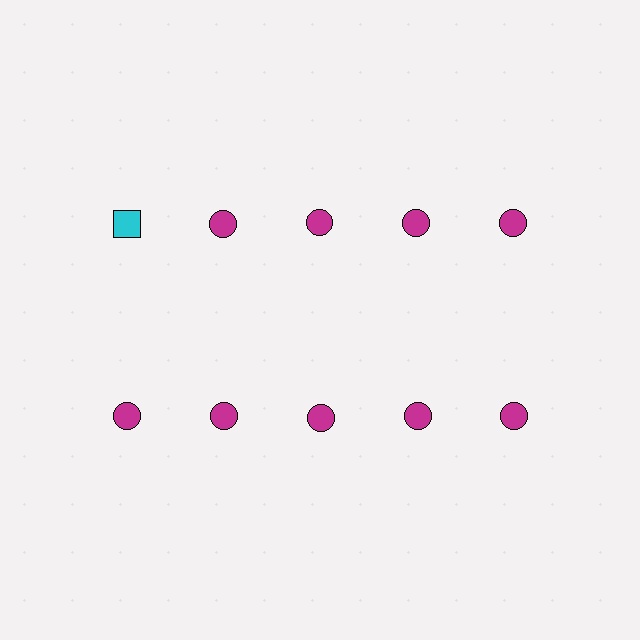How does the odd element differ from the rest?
It differs in both color (cyan instead of magenta) and shape (square instead of circle).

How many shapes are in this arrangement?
There are 10 shapes arranged in a grid pattern.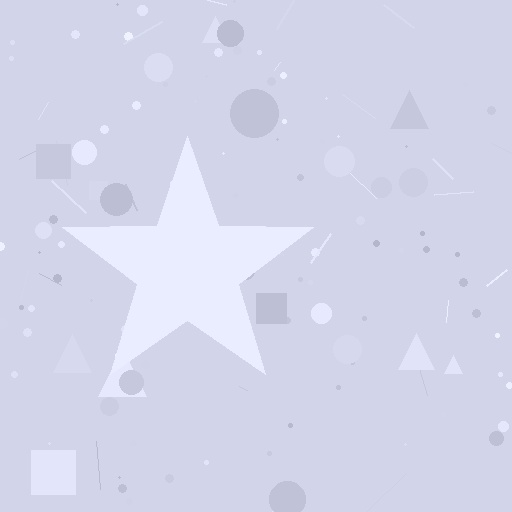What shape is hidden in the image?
A star is hidden in the image.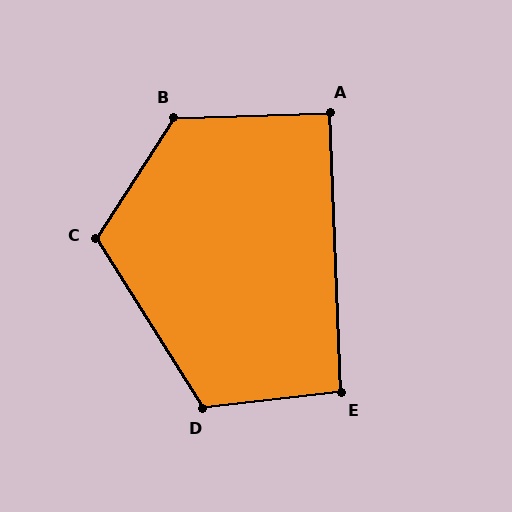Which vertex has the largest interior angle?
B, at approximately 124 degrees.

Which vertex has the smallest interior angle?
A, at approximately 91 degrees.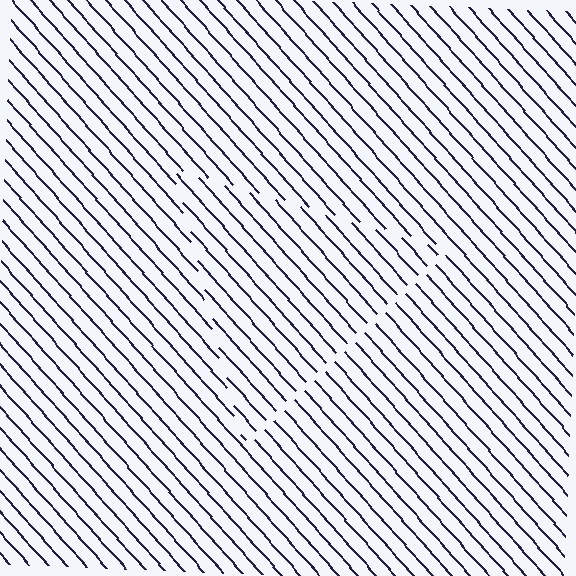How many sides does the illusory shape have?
3 sides — the line-ends trace a triangle.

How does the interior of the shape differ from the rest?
The interior of the shape contains the same grating, shifted by half a period — the contour is defined by the phase discontinuity where line-ends from the inner and outer gratings abut.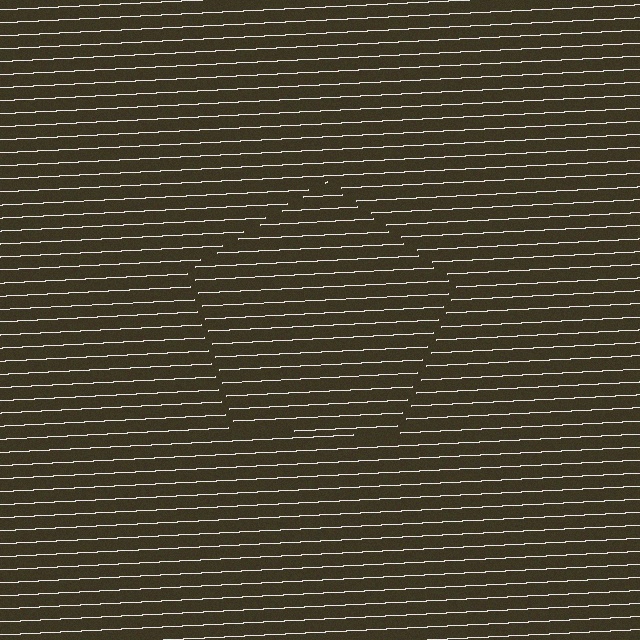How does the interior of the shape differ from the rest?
The interior of the shape contains the same grating, shifted by half a period — the contour is defined by the phase discontinuity where line-ends from the inner and outer gratings abut.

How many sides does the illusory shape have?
5 sides — the line-ends trace a pentagon.